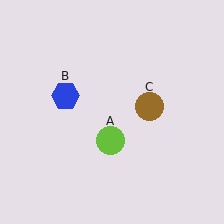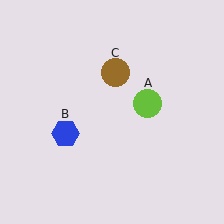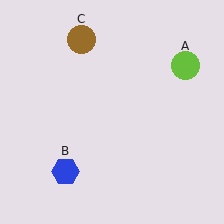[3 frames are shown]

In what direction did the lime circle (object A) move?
The lime circle (object A) moved up and to the right.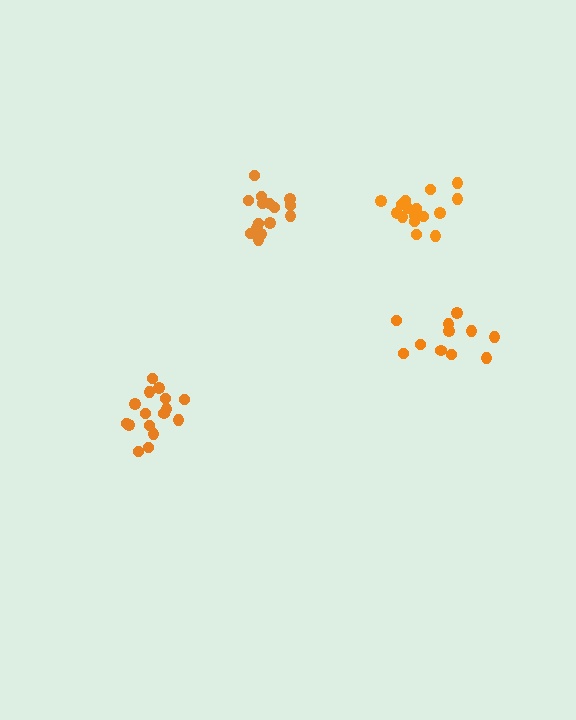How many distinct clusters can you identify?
There are 4 distinct clusters.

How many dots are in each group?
Group 1: 16 dots, Group 2: 11 dots, Group 3: 16 dots, Group 4: 15 dots (58 total).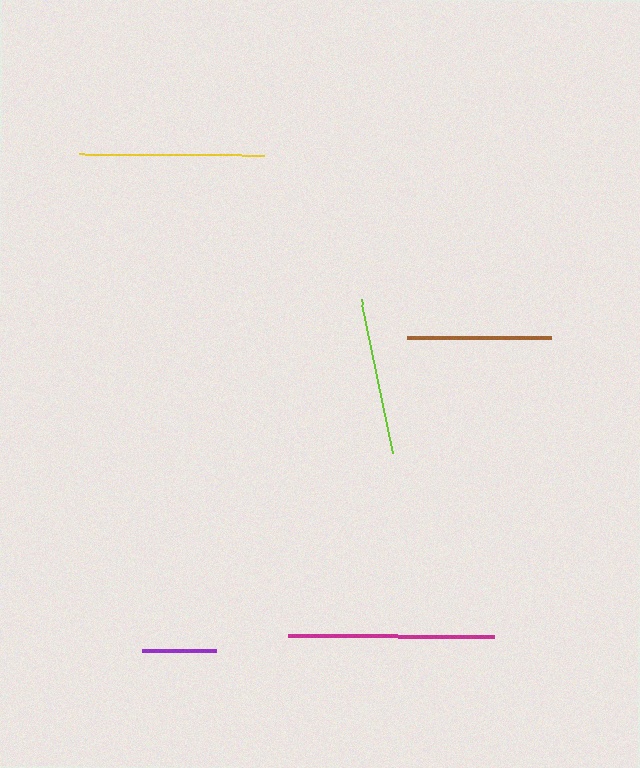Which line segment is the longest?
The magenta line is the longest at approximately 206 pixels.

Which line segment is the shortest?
The purple line is the shortest at approximately 73 pixels.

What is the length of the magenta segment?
The magenta segment is approximately 206 pixels long.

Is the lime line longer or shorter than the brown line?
The lime line is longer than the brown line.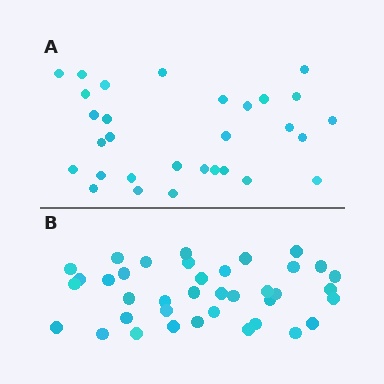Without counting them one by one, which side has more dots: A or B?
Region B (the bottom region) has more dots.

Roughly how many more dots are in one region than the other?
Region B has roughly 8 or so more dots than region A.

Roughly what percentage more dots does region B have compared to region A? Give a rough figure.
About 25% more.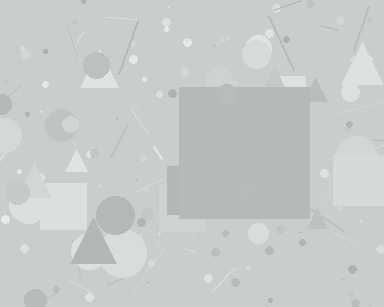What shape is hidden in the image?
A square is hidden in the image.